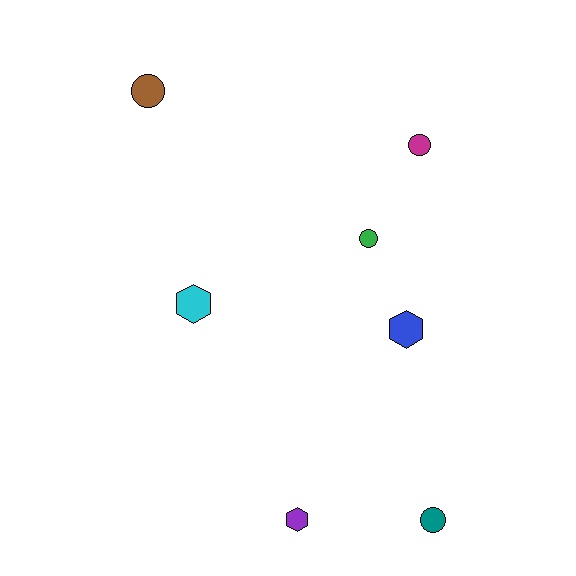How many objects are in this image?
There are 7 objects.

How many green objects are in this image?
There is 1 green object.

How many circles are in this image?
There are 4 circles.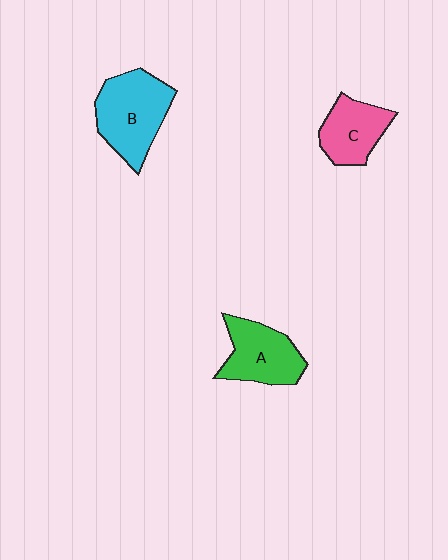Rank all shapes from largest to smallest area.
From largest to smallest: B (cyan), A (green), C (pink).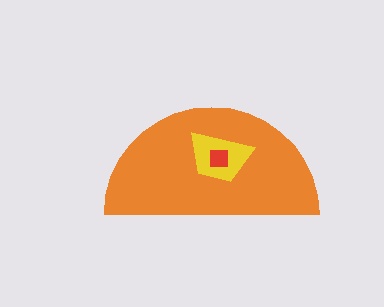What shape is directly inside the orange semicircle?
The yellow trapezoid.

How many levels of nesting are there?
3.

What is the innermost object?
The red square.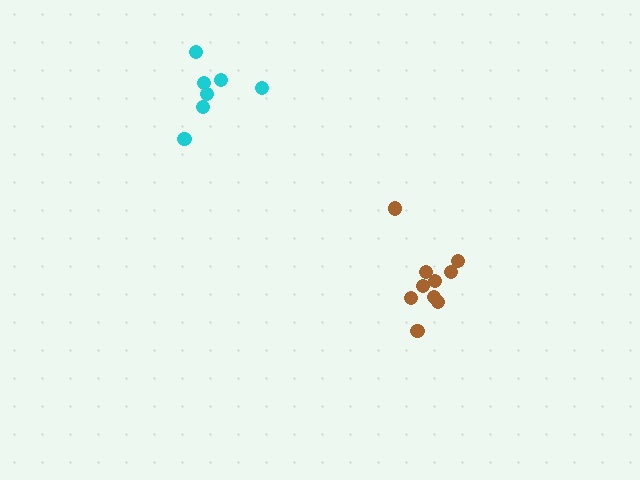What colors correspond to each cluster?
The clusters are colored: cyan, brown.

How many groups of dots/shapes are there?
There are 2 groups.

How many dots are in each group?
Group 1: 7 dots, Group 2: 10 dots (17 total).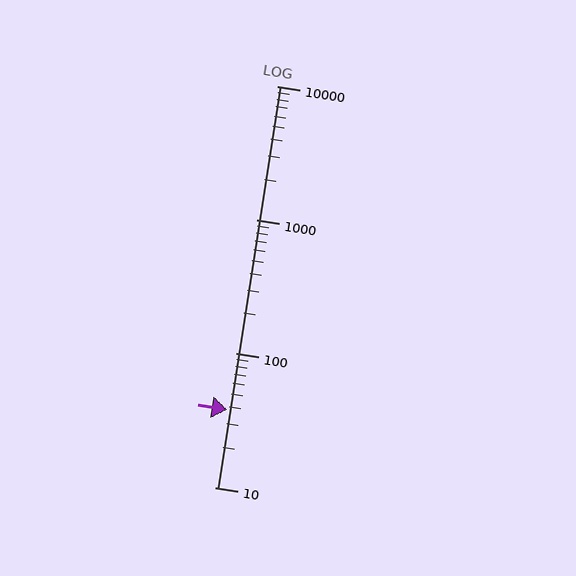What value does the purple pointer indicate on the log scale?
The pointer indicates approximately 38.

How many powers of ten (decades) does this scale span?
The scale spans 3 decades, from 10 to 10000.